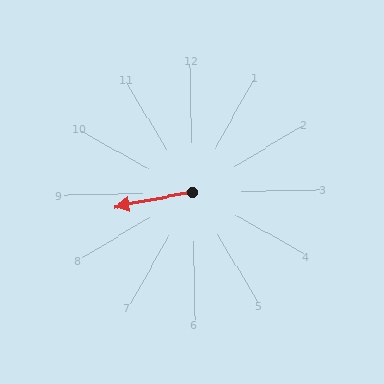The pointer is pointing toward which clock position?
Roughly 9 o'clock.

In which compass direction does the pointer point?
West.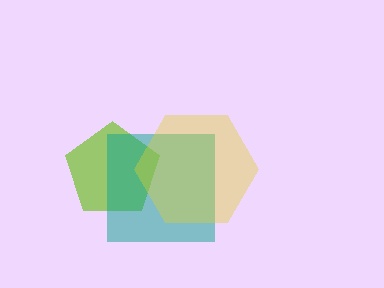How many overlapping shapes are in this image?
There are 3 overlapping shapes in the image.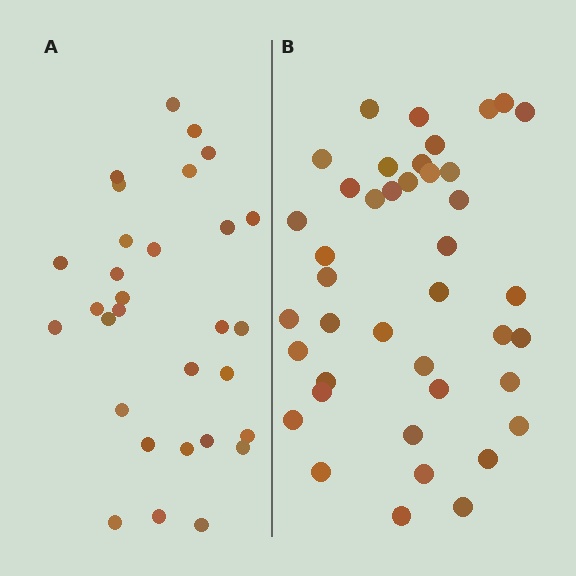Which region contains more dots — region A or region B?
Region B (the right region) has more dots.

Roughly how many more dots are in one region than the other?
Region B has roughly 12 or so more dots than region A.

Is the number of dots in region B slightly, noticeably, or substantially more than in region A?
Region B has noticeably more, but not dramatically so. The ratio is roughly 1.4 to 1.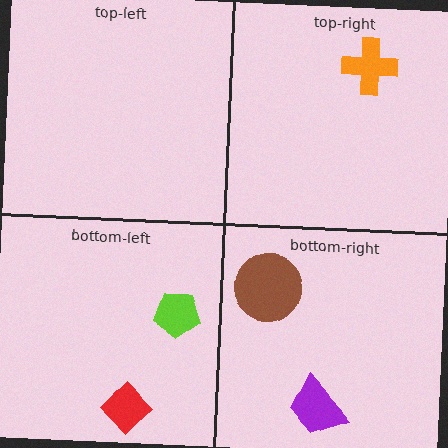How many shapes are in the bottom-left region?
2.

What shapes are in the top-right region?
The orange cross.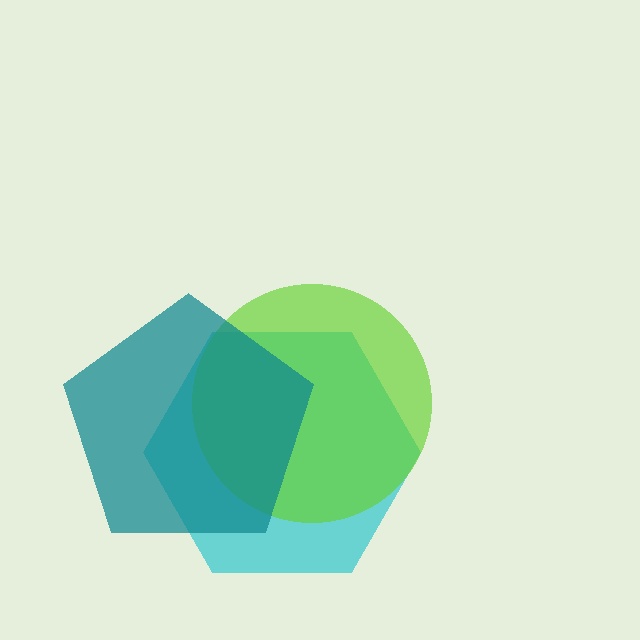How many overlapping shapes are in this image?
There are 3 overlapping shapes in the image.